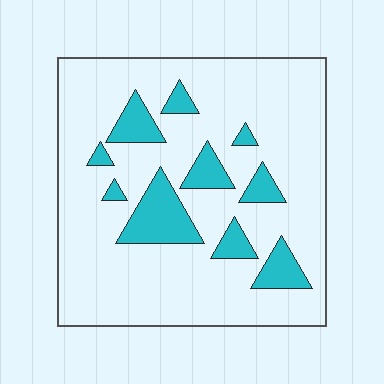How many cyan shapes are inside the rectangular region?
10.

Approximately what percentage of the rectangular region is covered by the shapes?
Approximately 15%.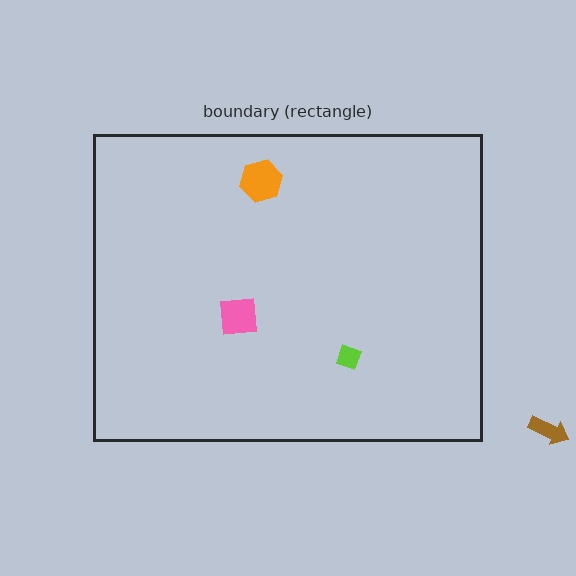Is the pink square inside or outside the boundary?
Inside.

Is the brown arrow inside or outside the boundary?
Outside.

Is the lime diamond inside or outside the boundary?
Inside.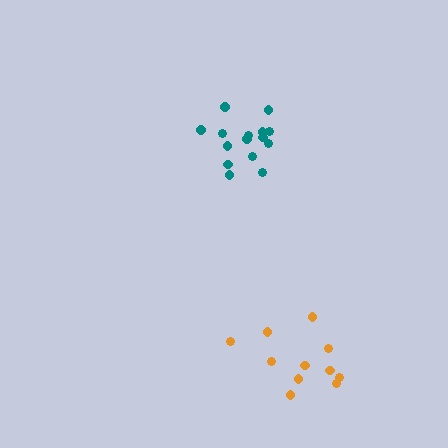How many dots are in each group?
Group 1: 15 dots, Group 2: 11 dots (26 total).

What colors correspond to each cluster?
The clusters are colored: teal, orange.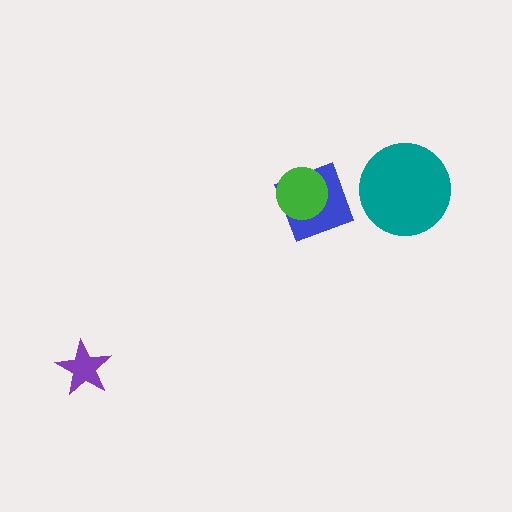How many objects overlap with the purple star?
0 objects overlap with the purple star.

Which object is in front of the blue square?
The green circle is in front of the blue square.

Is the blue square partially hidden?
Yes, it is partially covered by another shape.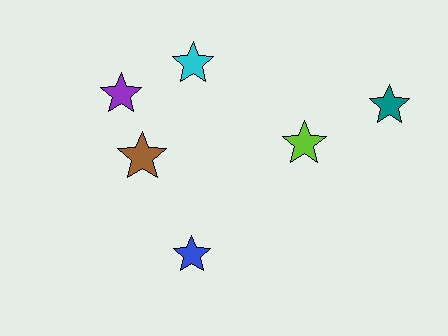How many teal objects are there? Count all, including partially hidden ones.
There is 1 teal object.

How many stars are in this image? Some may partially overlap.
There are 6 stars.